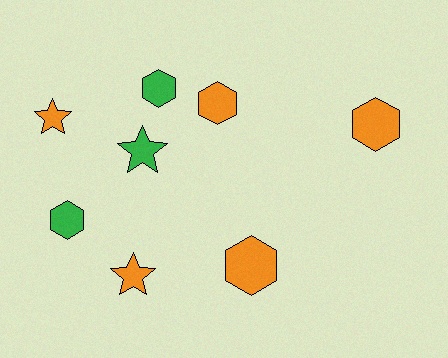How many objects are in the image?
There are 8 objects.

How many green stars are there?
There is 1 green star.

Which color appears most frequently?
Orange, with 5 objects.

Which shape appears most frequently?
Hexagon, with 5 objects.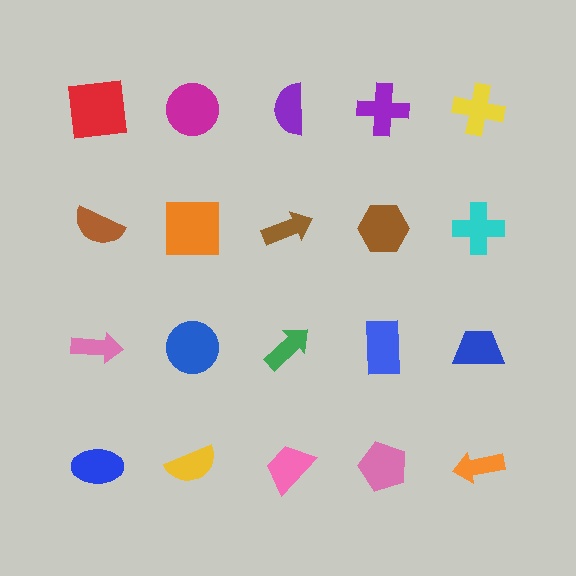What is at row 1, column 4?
A purple cross.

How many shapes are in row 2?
5 shapes.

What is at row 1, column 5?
A yellow cross.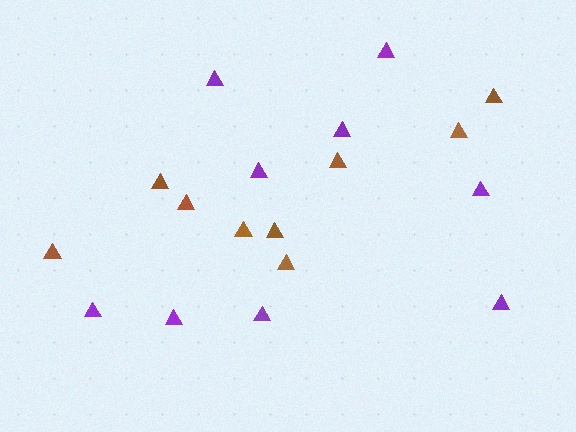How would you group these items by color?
There are 2 groups: one group of brown triangles (9) and one group of purple triangles (9).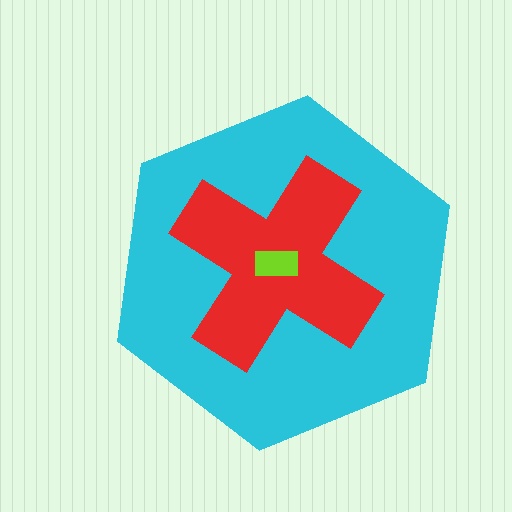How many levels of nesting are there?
3.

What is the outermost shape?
The cyan hexagon.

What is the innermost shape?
The lime rectangle.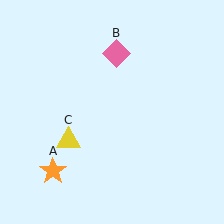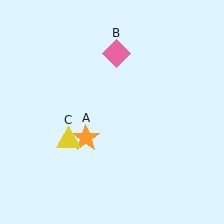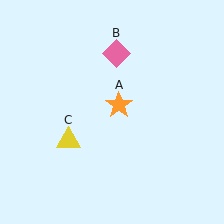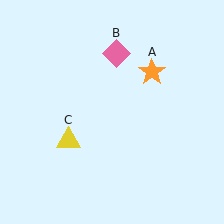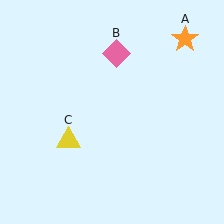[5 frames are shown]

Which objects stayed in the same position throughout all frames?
Pink diamond (object B) and yellow triangle (object C) remained stationary.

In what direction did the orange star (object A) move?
The orange star (object A) moved up and to the right.